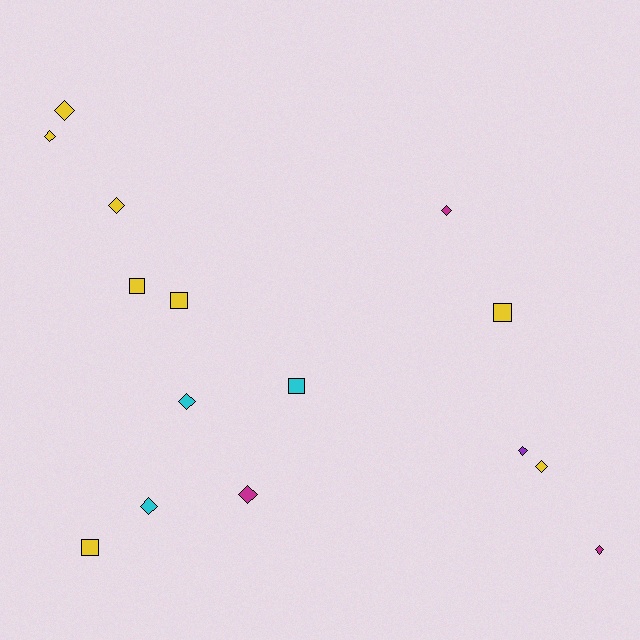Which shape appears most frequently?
Diamond, with 10 objects.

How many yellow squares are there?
There are 4 yellow squares.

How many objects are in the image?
There are 15 objects.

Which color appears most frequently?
Yellow, with 8 objects.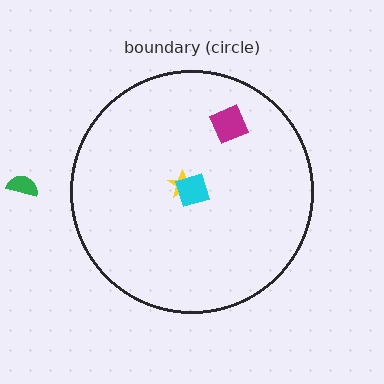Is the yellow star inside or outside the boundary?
Inside.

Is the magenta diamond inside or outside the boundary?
Inside.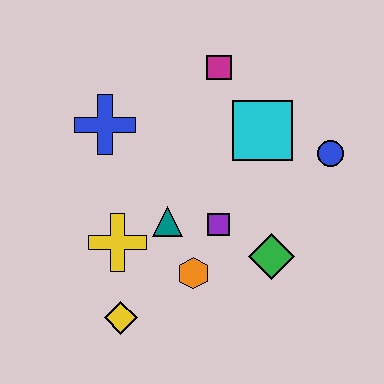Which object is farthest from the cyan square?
The yellow diamond is farthest from the cyan square.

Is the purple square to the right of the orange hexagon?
Yes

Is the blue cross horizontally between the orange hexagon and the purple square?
No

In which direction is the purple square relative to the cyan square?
The purple square is below the cyan square.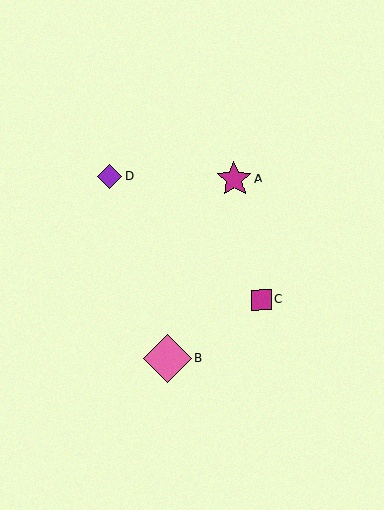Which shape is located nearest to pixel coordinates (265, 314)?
The magenta square (labeled C) at (261, 300) is nearest to that location.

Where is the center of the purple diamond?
The center of the purple diamond is at (110, 176).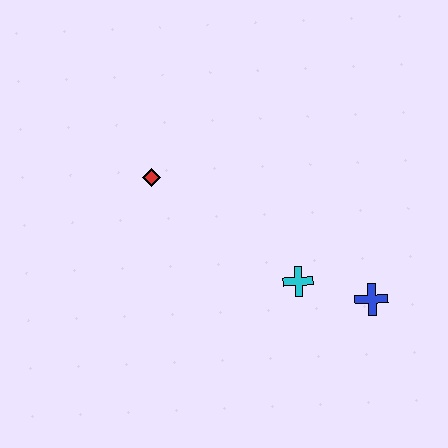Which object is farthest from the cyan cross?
The red diamond is farthest from the cyan cross.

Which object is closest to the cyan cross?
The blue cross is closest to the cyan cross.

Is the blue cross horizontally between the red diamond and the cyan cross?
No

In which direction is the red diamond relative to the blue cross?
The red diamond is to the left of the blue cross.